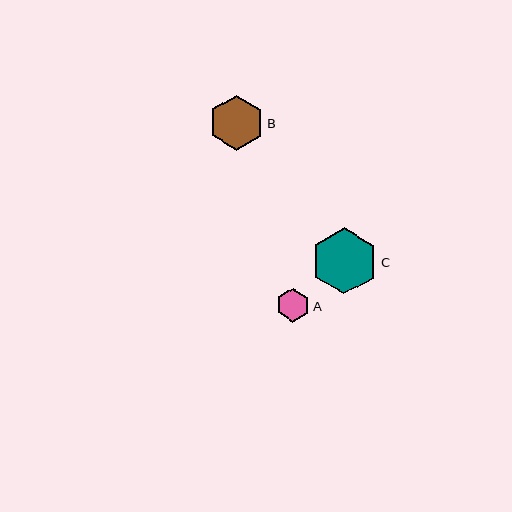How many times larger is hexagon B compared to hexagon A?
Hexagon B is approximately 1.6 times the size of hexagon A.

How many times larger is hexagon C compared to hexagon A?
Hexagon C is approximately 2.0 times the size of hexagon A.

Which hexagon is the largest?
Hexagon C is the largest with a size of approximately 66 pixels.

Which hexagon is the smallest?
Hexagon A is the smallest with a size of approximately 34 pixels.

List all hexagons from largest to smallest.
From largest to smallest: C, B, A.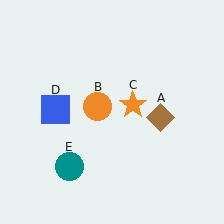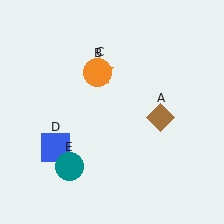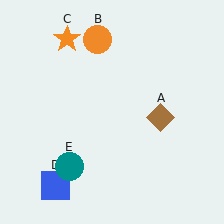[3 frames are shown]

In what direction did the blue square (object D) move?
The blue square (object D) moved down.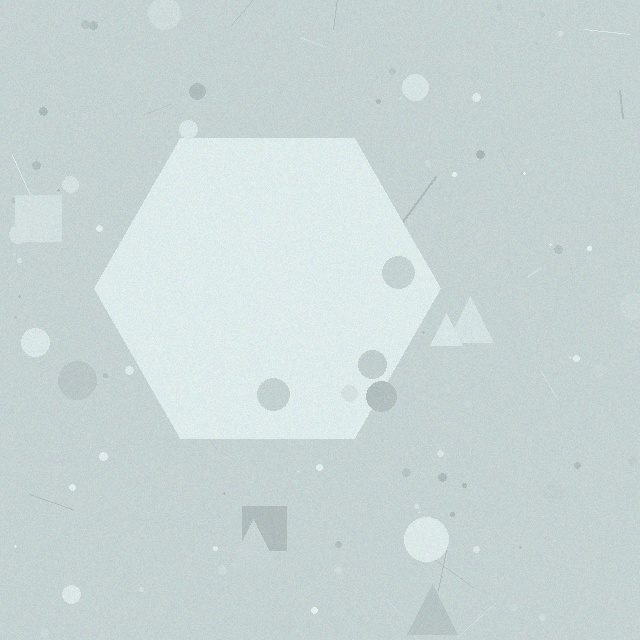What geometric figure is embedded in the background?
A hexagon is embedded in the background.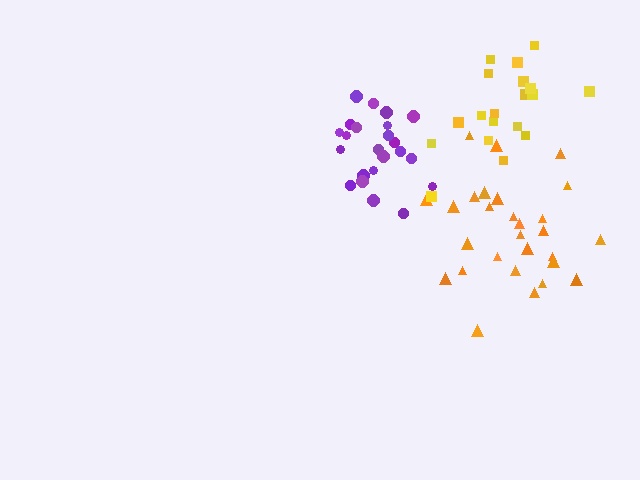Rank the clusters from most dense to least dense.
purple, orange, yellow.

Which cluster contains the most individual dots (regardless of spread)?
Orange (28).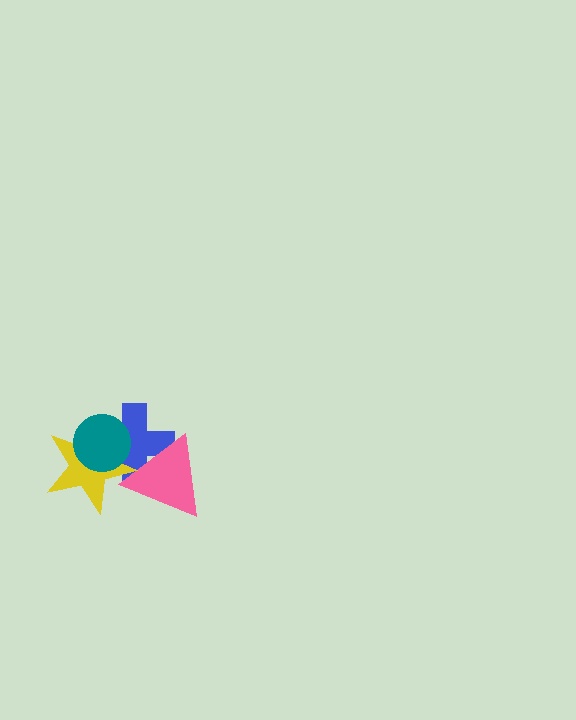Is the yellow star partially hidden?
Yes, it is partially covered by another shape.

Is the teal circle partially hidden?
No, no other shape covers it.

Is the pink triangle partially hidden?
Yes, it is partially covered by another shape.